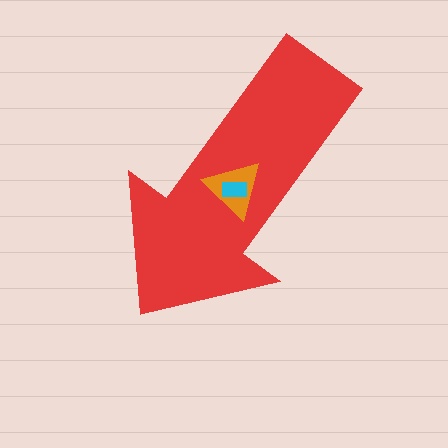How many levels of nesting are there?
3.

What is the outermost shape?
The red arrow.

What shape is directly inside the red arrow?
The orange triangle.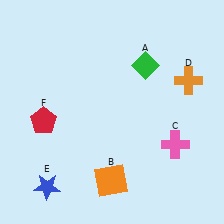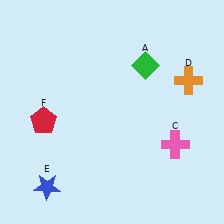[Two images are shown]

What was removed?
The orange square (B) was removed in Image 2.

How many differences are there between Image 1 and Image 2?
There is 1 difference between the two images.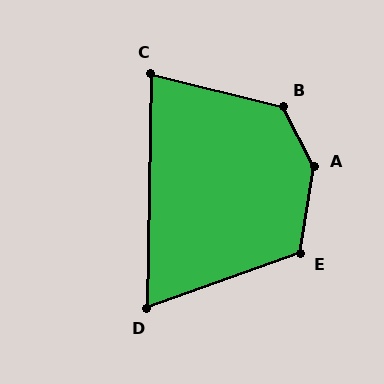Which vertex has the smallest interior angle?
D, at approximately 69 degrees.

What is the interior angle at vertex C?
Approximately 77 degrees (acute).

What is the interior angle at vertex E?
Approximately 118 degrees (obtuse).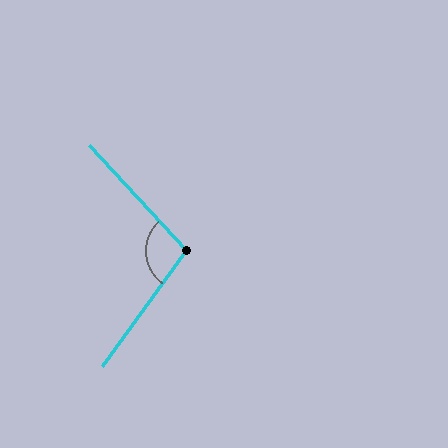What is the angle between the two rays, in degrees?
Approximately 101 degrees.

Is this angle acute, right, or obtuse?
It is obtuse.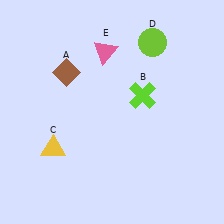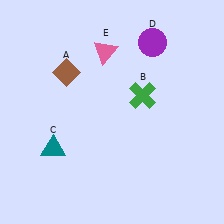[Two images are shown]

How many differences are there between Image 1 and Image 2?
There are 3 differences between the two images.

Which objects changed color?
B changed from lime to green. C changed from yellow to teal. D changed from lime to purple.